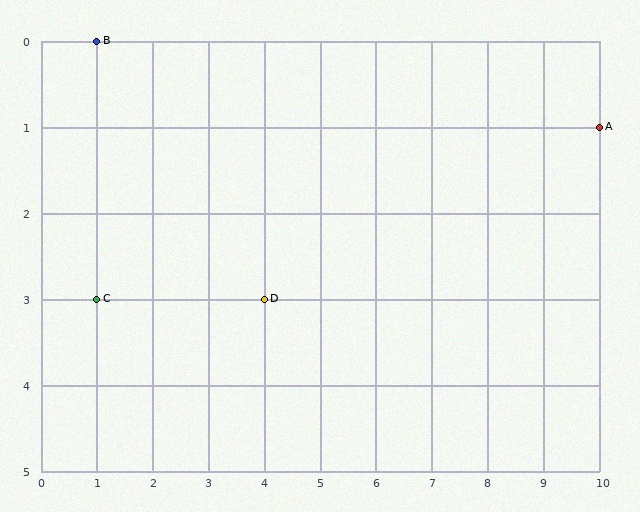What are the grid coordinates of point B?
Point B is at grid coordinates (1, 0).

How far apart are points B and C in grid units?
Points B and C are 3 rows apart.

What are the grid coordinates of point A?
Point A is at grid coordinates (10, 1).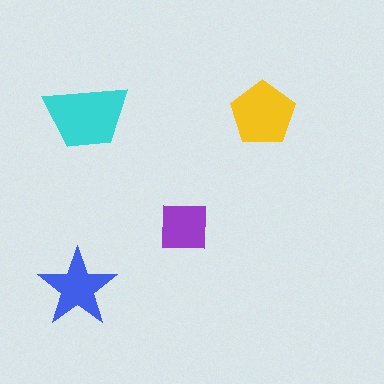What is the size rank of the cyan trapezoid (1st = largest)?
1st.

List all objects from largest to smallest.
The cyan trapezoid, the yellow pentagon, the blue star, the purple square.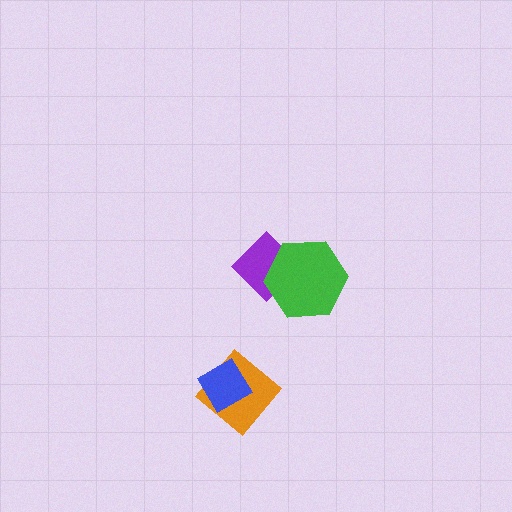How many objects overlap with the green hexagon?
1 object overlaps with the green hexagon.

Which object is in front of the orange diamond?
The blue diamond is in front of the orange diamond.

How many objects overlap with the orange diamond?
1 object overlaps with the orange diamond.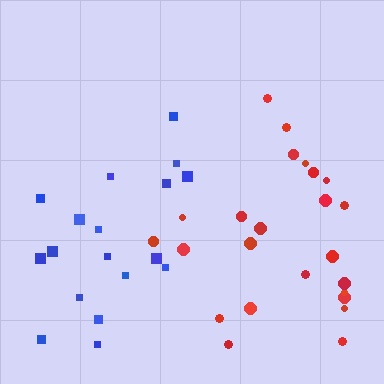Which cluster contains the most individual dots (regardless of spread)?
Red (25).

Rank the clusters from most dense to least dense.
blue, red.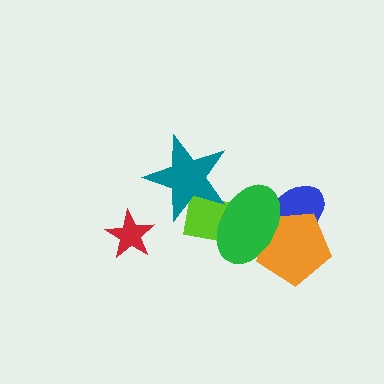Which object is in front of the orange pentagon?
The green ellipse is in front of the orange pentagon.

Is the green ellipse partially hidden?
Yes, it is partially covered by another shape.